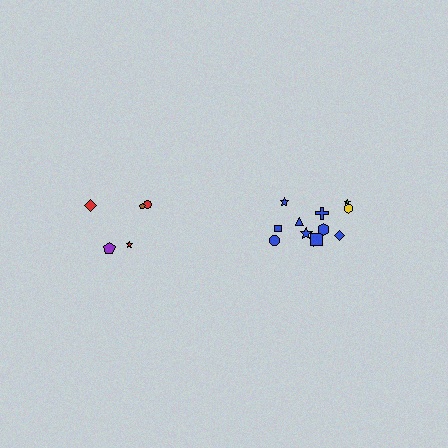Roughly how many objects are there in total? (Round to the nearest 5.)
Roughly 15 objects in total.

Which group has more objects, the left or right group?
The right group.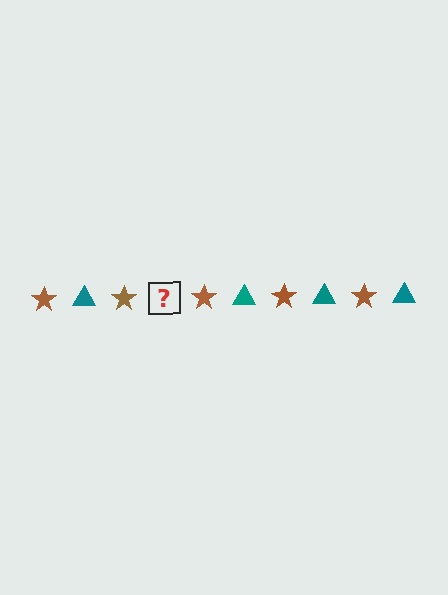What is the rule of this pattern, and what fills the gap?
The rule is that the pattern alternates between brown star and teal triangle. The gap should be filled with a teal triangle.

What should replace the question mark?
The question mark should be replaced with a teal triangle.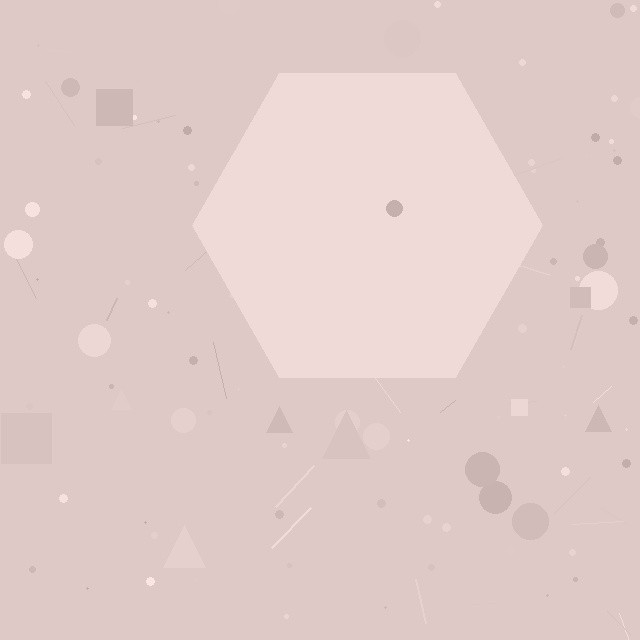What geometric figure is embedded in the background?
A hexagon is embedded in the background.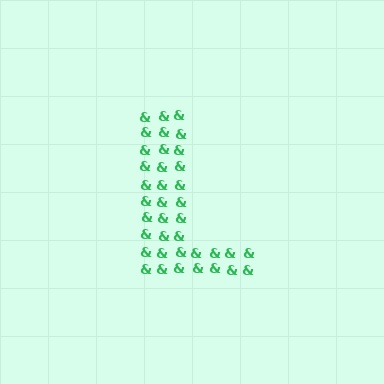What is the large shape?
The large shape is the letter L.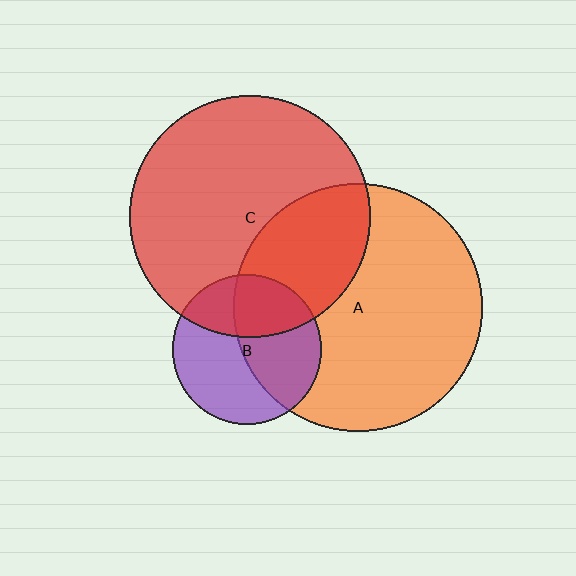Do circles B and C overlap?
Yes.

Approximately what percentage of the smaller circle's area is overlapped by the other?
Approximately 35%.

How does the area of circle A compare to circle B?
Approximately 2.8 times.